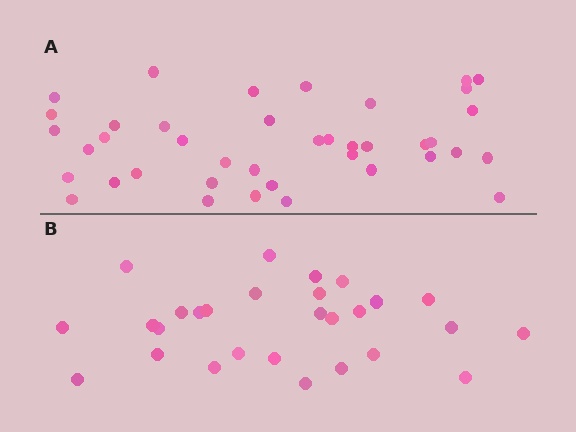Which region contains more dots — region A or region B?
Region A (the top region) has more dots.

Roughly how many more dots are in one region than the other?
Region A has roughly 12 or so more dots than region B.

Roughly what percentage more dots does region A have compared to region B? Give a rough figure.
About 45% more.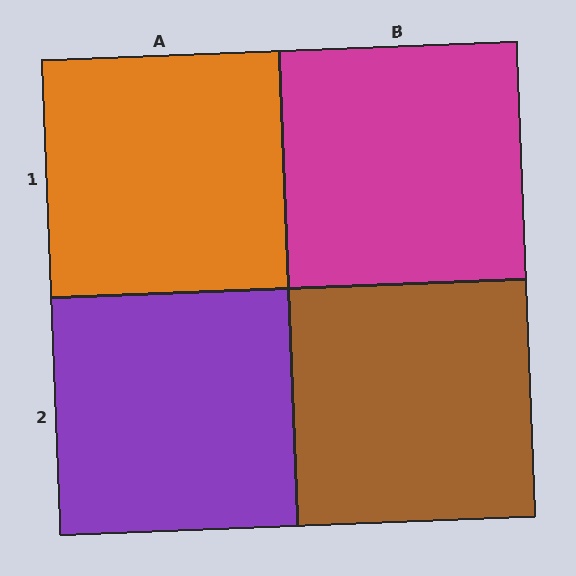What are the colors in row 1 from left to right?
Orange, magenta.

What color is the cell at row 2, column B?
Brown.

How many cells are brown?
1 cell is brown.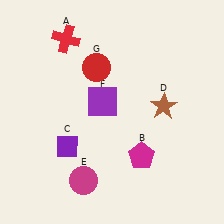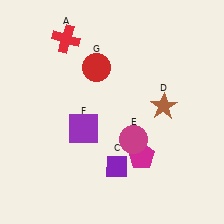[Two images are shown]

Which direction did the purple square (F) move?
The purple square (F) moved down.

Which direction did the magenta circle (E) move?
The magenta circle (E) moved right.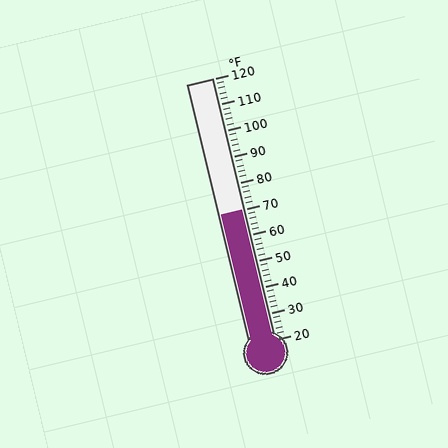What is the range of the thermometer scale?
The thermometer scale ranges from 20°F to 120°F.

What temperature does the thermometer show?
The thermometer shows approximately 70°F.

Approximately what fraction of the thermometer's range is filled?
The thermometer is filled to approximately 50% of its range.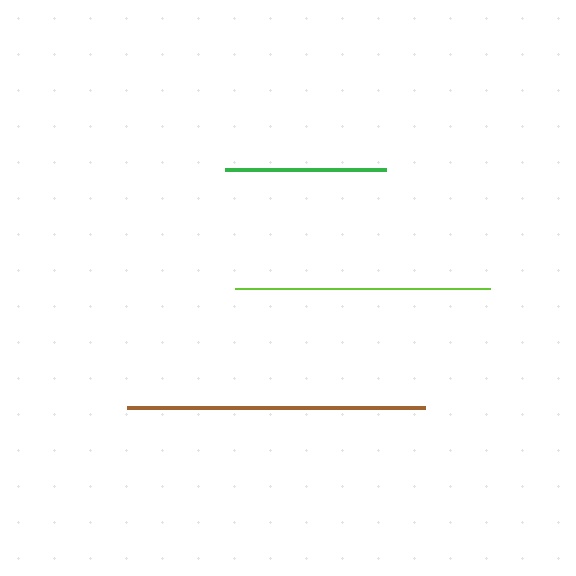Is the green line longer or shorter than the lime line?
The lime line is longer than the green line.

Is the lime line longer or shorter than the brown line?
The brown line is longer than the lime line.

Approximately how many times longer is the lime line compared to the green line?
The lime line is approximately 1.6 times the length of the green line.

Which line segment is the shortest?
The green line is the shortest at approximately 160 pixels.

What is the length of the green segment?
The green segment is approximately 160 pixels long.